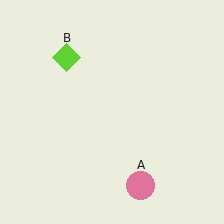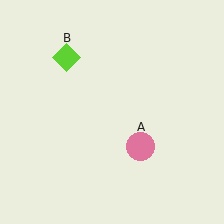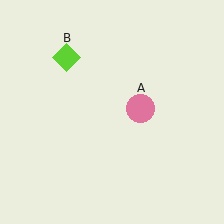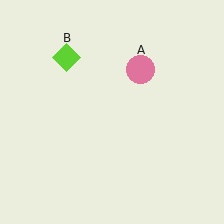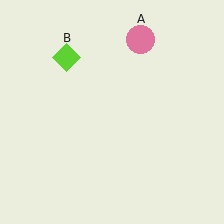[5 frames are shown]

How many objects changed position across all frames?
1 object changed position: pink circle (object A).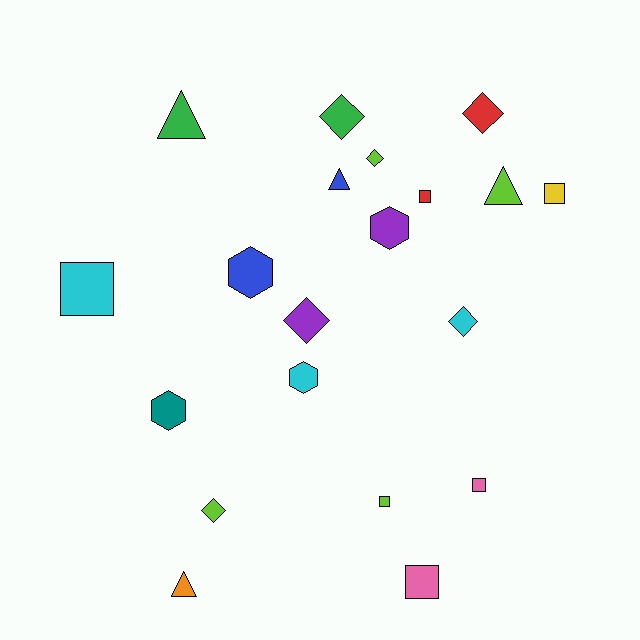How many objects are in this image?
There are 20 objects.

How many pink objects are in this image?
There are 2 pink objects.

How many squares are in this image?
There are 6 squares.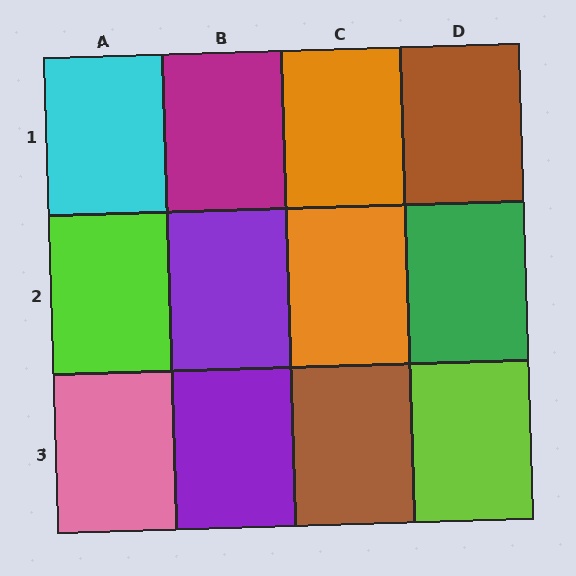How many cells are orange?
2 cells are orange.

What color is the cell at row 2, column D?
Green.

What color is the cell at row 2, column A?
Lime.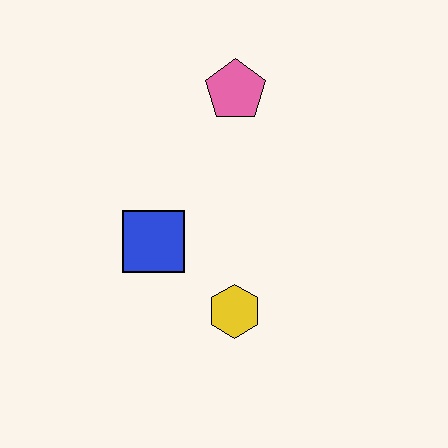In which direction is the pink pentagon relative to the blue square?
The pink pentagon is above the blue square.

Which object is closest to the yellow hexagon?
The blue square is closest to the yellow hexagon.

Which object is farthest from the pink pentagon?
The yellow hexagon is farthest from the pink pentagon.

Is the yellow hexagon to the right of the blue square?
Yes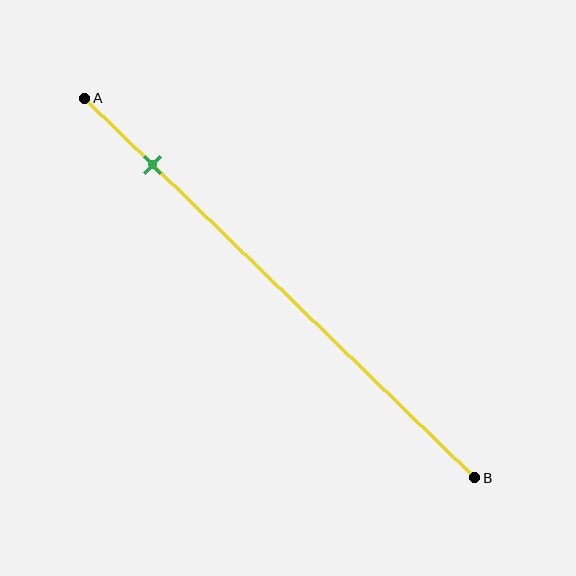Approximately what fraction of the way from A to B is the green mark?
The green mark is approximately 20% of the way from A to B.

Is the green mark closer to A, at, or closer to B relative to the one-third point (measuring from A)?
The green mark is closer to point A than the one-third point of segment AB.